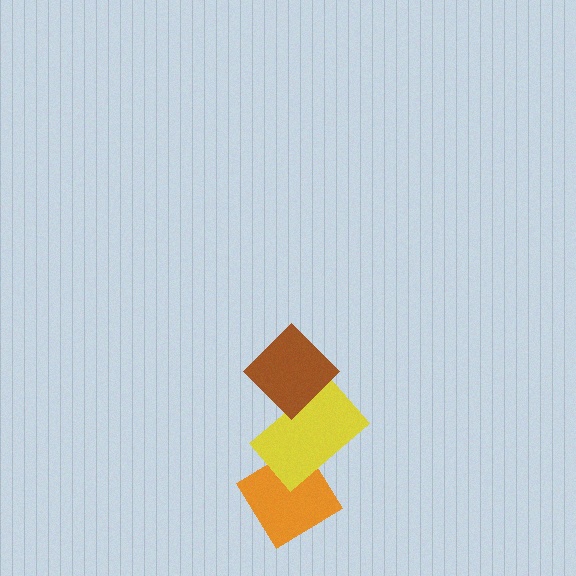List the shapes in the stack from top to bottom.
From top to bottom: the brown diamond, the yellow rectangle, the orange diamond.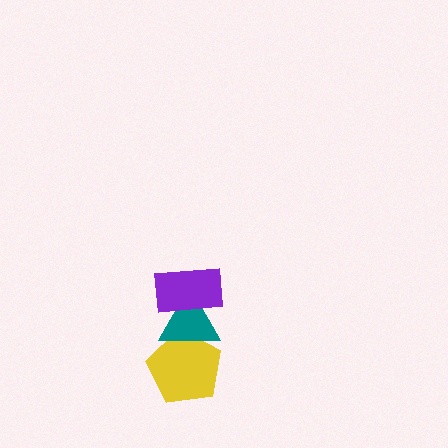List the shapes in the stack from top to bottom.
From top to bottom: the purple rectangle, the teal triangle, the yellow pentagon.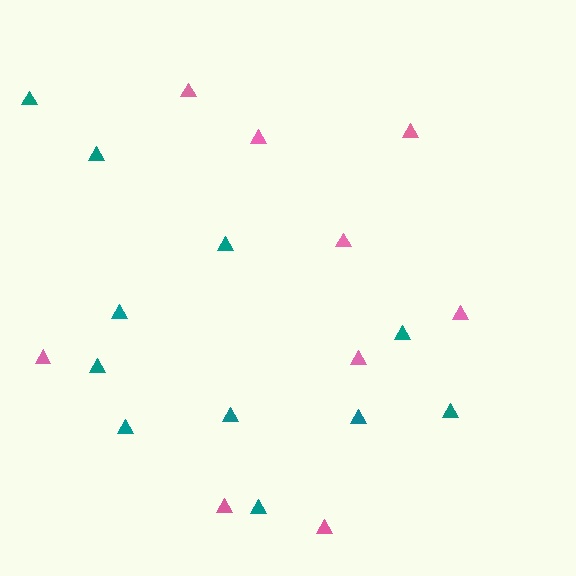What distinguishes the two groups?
There are 2 groups: one group of pink triangles (9) and one group of teal triangles (11).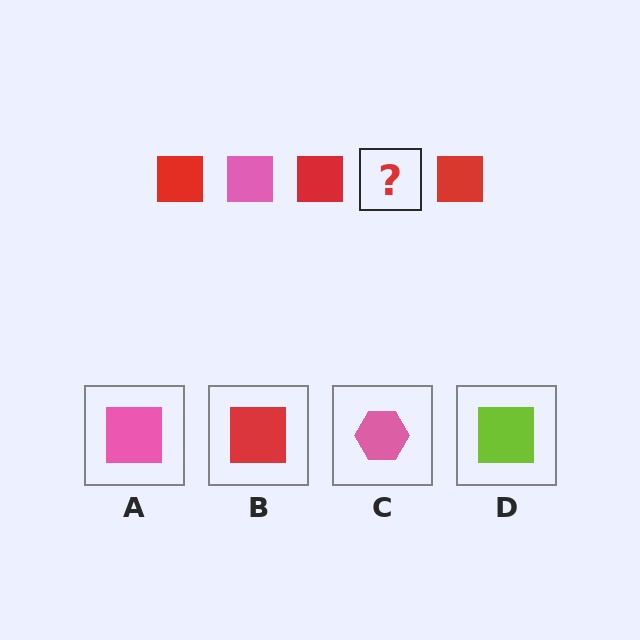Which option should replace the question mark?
Option A.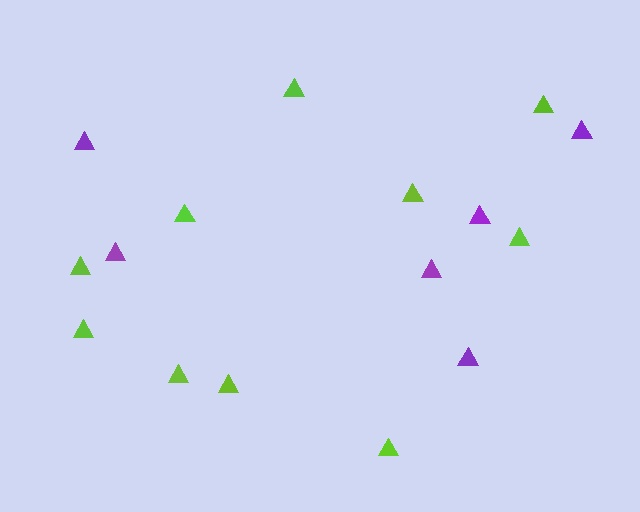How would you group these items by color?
There are 2 groups: one group of lime triangles (10) and one group of purple triangles (6).